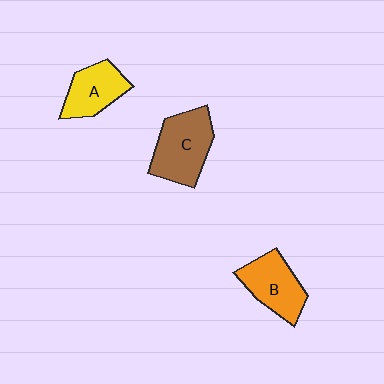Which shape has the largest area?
Shape C (brown).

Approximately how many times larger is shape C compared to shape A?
Approximately 1.4 times.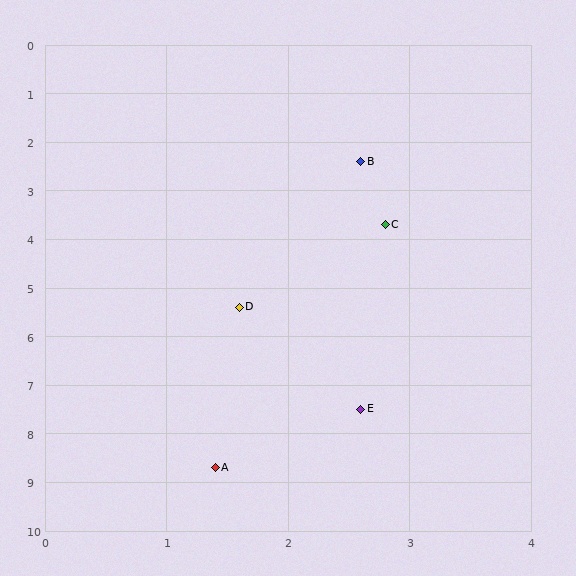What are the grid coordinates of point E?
Point E is at approximately (2.6, 7.5).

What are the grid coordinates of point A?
Point A is at approximately (1.4, 8.7).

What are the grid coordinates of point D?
Point D is at approximately (1.6, 5.4).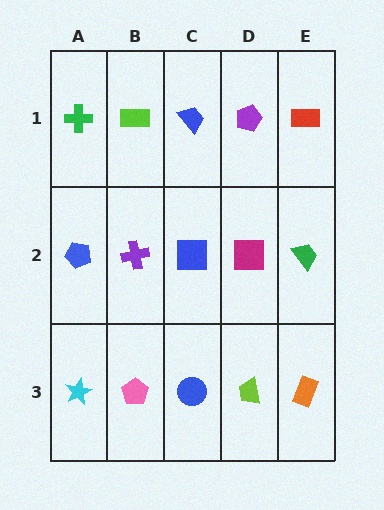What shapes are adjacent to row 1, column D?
A magenta square (row 2, column D), a blue trapezoid (row 1, column C), a red rectangle (row 1, column E).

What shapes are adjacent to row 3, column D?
A magenta square (row 2, column D), a blue circle (row 3, column C), an orange rectangle (row 3, column E).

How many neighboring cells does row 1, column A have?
2.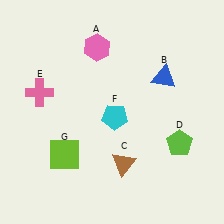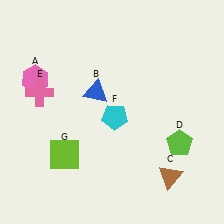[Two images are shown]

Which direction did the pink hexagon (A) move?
The pink hexagon (A) moved left.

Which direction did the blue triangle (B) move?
The blue triangle (B) moved left.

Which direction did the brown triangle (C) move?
The brown triangle (C) moved right.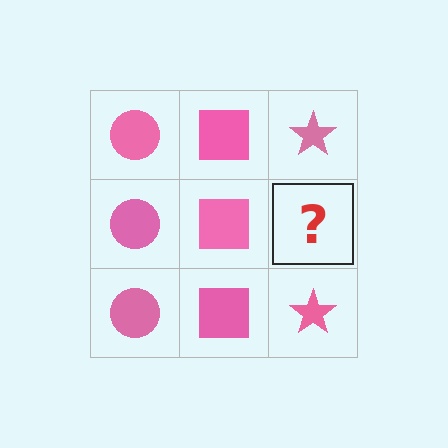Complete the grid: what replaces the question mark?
The question mark should be replaced with a pink star.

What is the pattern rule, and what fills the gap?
The rule is that each column has a consistent shape. The gap should be filled with a pink star.